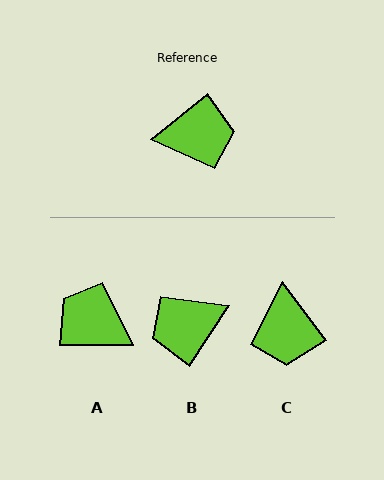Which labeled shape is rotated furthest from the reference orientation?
B, about 162 degrees away.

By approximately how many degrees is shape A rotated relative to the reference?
Approximately 141 degrees counter-clockwise.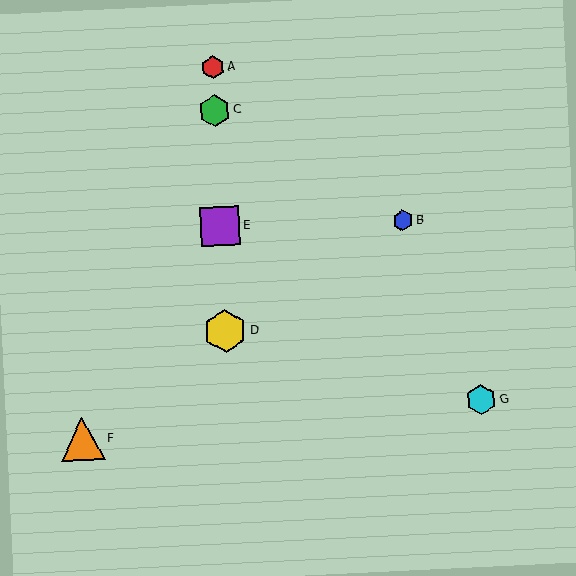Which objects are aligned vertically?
Objects A, C, D, E are aligned vertically.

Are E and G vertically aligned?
No, E is at x≈220 and G is at x≈481.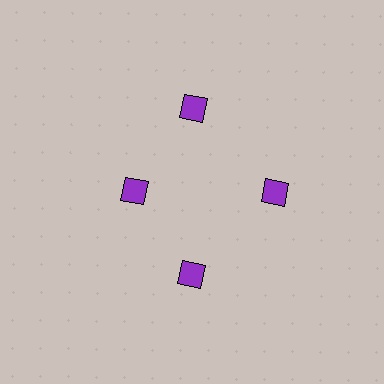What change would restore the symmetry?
The symmetry would be restored by moving it outward, back onto the ring so that all 4 diamonds sit at equal angles and equal distance from the center.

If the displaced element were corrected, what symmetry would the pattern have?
It would have 4-fold rotational symmetry — the pattern would map onto itself every 90 degrees.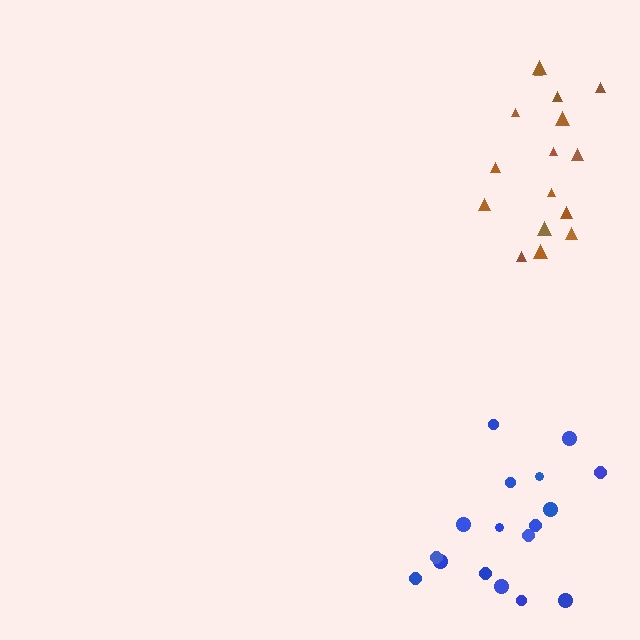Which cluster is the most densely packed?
Brown.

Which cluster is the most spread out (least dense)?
Blue.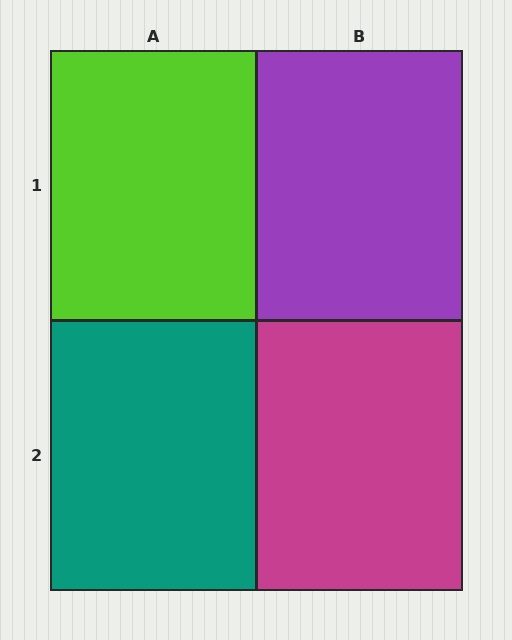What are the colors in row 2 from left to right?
Teal, magenta.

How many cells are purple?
1 cell is purple.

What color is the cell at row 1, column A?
Lime.